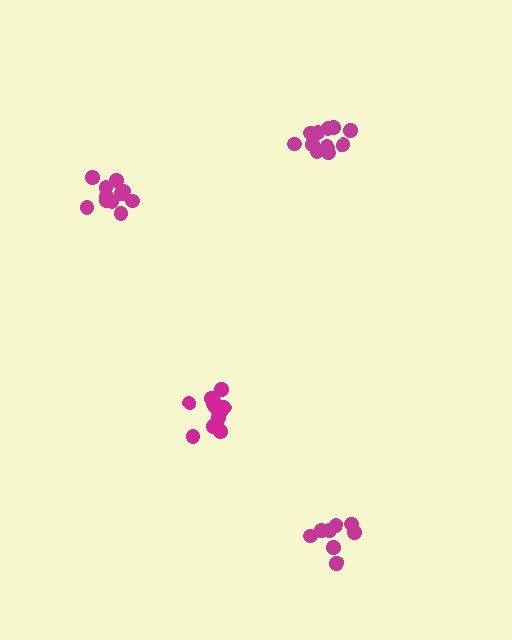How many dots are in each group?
Group 1: 13 dots, Group 2: 8 dots, Group 3: 12 dots, Group 4: 12 dots (45 total).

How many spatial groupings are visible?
There are 4 spatial groupings.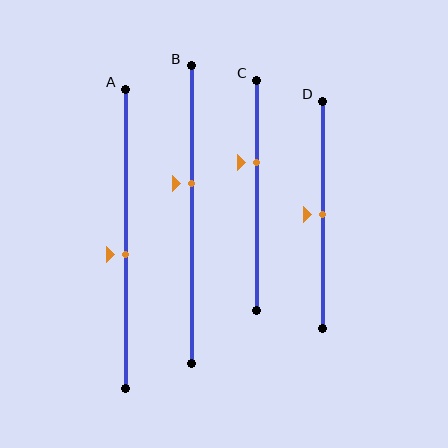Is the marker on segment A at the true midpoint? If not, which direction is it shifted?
No, the marker on segment A is shifted downward by about 5% of the segment length.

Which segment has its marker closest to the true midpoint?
Segment D has its marker closest to the true midpoint.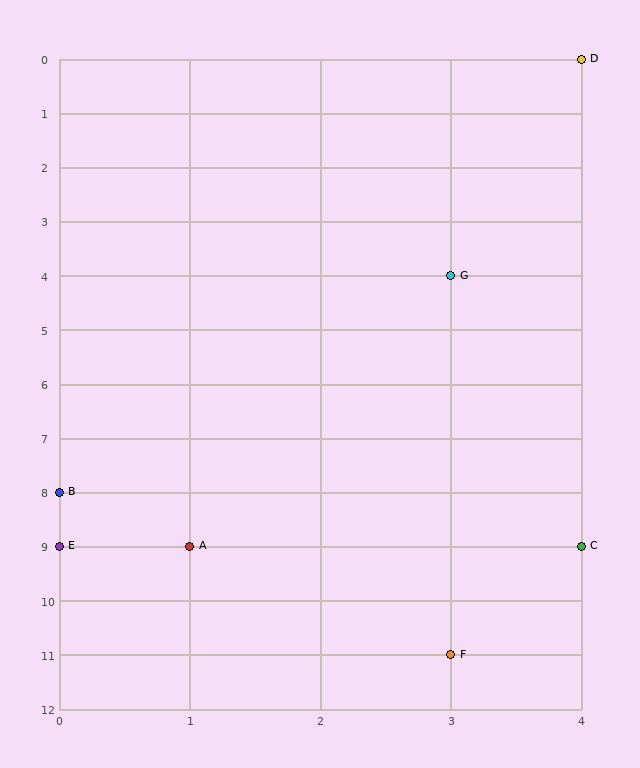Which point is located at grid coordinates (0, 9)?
Point E is at (0, 9).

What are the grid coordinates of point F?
Point F is at grid coordinates (3, 11).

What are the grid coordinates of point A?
Point A is at grid coordinates (1, 9).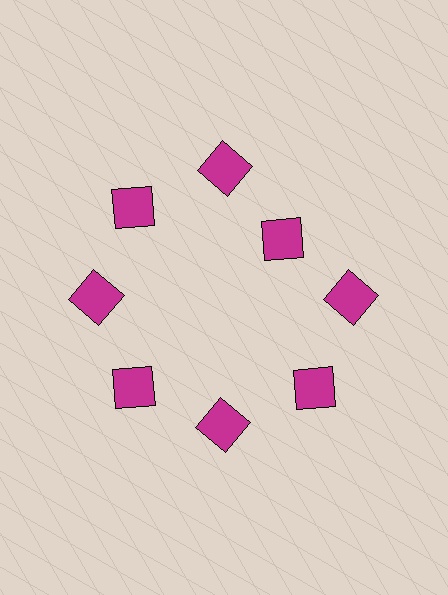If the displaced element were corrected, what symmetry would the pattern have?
It would have 8-fold rotational symmetry — the pattern would map onto itself every 45 degrees.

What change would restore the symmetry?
The symmetry would be restored by moving it outward, back onto the ring so that all 8 squares sit at equal angles and equal distance from the center.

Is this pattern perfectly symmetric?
No. The 8 magenta squares are arranged in a ring, but one element near the 2 o'clock position is pulled inward toward the center, breaking the 8-fold rotational symmetry.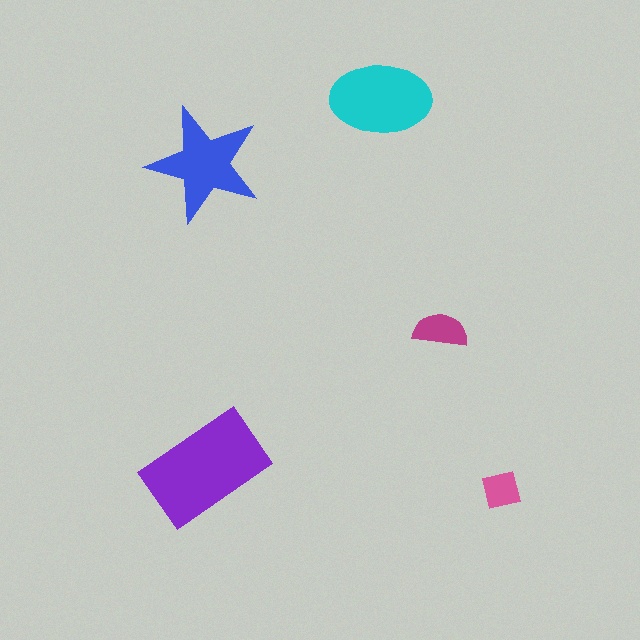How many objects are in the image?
There are 5 objects in the image.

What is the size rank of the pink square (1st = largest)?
5th.